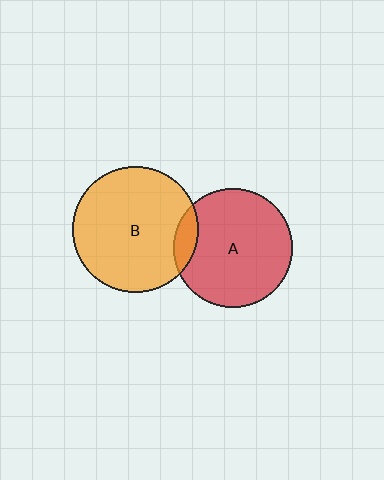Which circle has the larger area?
Circle B (orange).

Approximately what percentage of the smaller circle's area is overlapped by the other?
Approximately 10%.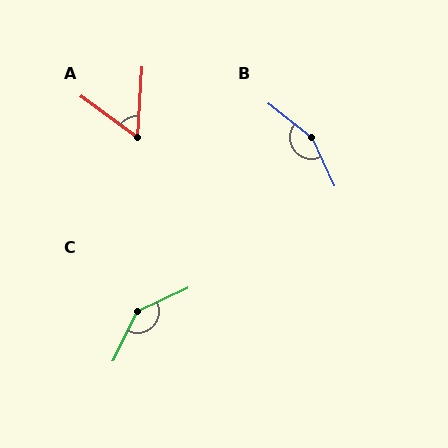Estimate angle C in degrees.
Approximately 141 degrees.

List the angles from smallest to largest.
A (57°), C (141°), B (153°).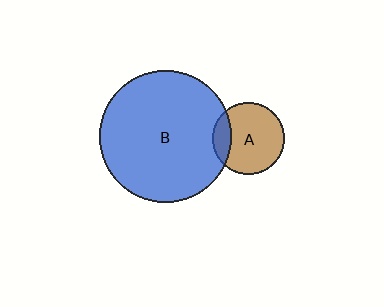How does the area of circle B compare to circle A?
Approximately 3.3 times.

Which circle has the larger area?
Circle B (blue).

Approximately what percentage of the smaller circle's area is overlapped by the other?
Approximately 15%.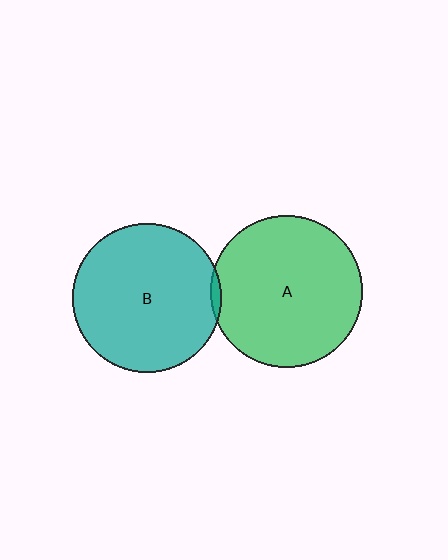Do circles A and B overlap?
Yes.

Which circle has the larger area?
Circle A (green).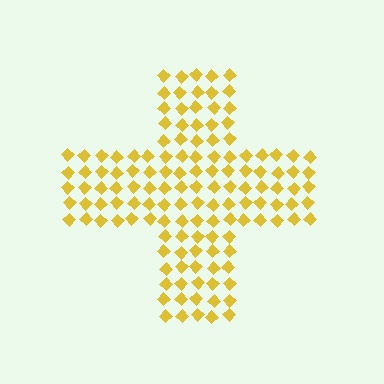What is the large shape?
The large shape is a cross.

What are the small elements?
The small elements are diamonds.